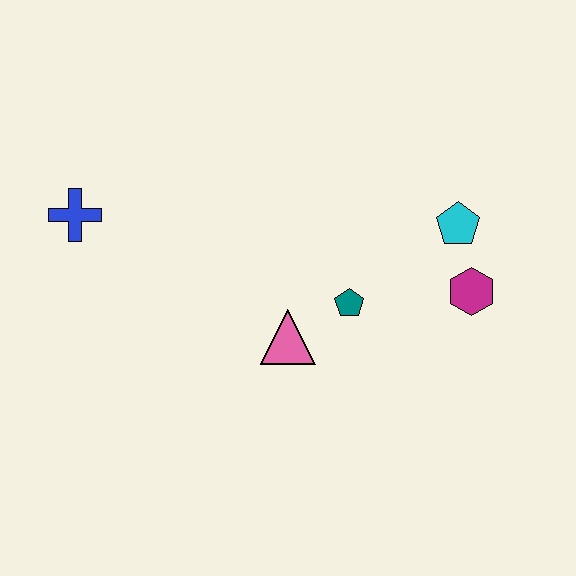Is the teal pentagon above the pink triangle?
Yes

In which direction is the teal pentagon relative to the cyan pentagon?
The teal pentagon is to the left of the cyan pentagon.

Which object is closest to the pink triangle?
The teal pentagon is closest to the pink triangle.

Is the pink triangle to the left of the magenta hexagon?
Yes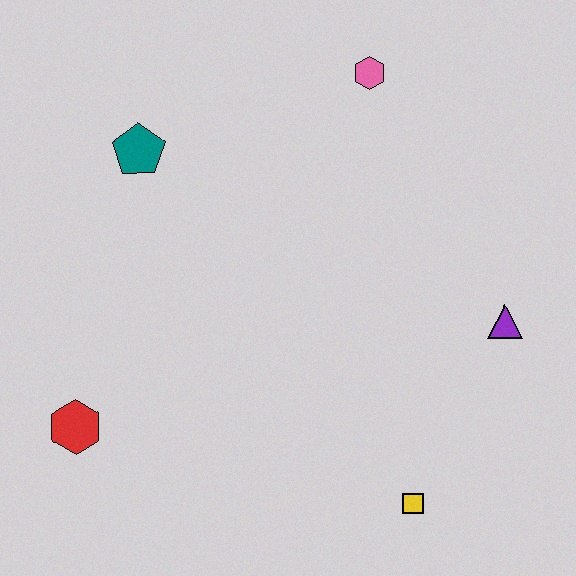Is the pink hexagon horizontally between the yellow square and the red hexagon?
Yes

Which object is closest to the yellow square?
The purple triangle is closest to the yellow square.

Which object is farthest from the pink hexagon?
The red hexagon is farthest from the pink hexagon.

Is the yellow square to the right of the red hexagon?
Yes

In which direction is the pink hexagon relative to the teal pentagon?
The pink hexagon is to the right of the teal pentagon.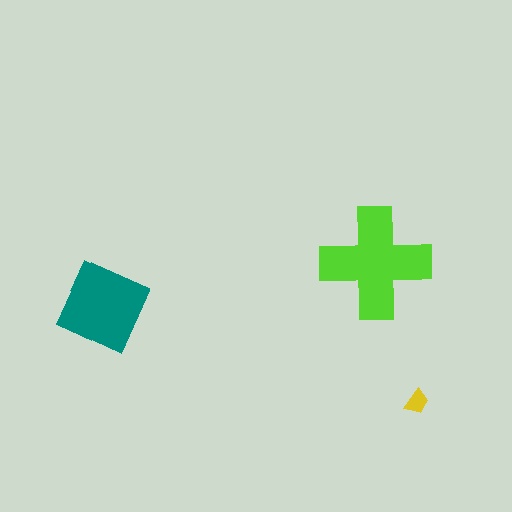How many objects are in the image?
There are 3 objects in the image.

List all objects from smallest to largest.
The yellow trapezoid, the teal diamond, the lime cross.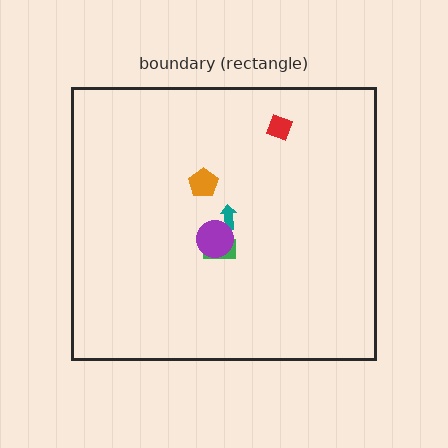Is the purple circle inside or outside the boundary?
Inside.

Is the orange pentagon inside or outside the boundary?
Inside.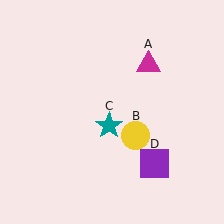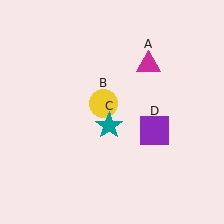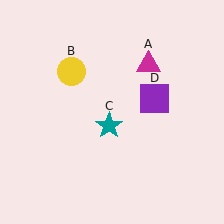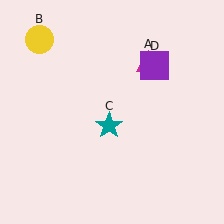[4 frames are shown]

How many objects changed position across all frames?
2 objects changed position: yellow circle (object B), purple square (object D).